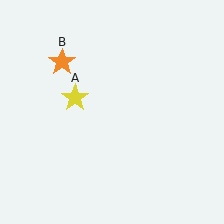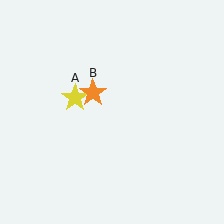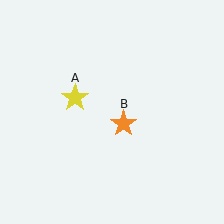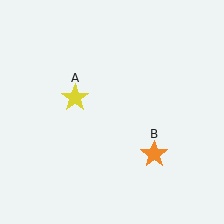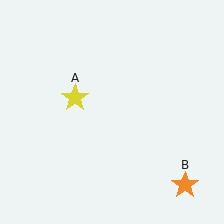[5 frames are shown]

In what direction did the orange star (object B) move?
The orange star (object B) moved down and to the right.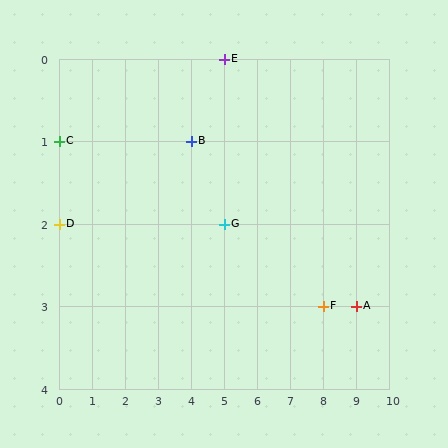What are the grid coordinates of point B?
Point B is at grid coordinates (4, 1).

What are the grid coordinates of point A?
Point A is at grid coordinates (9, 3).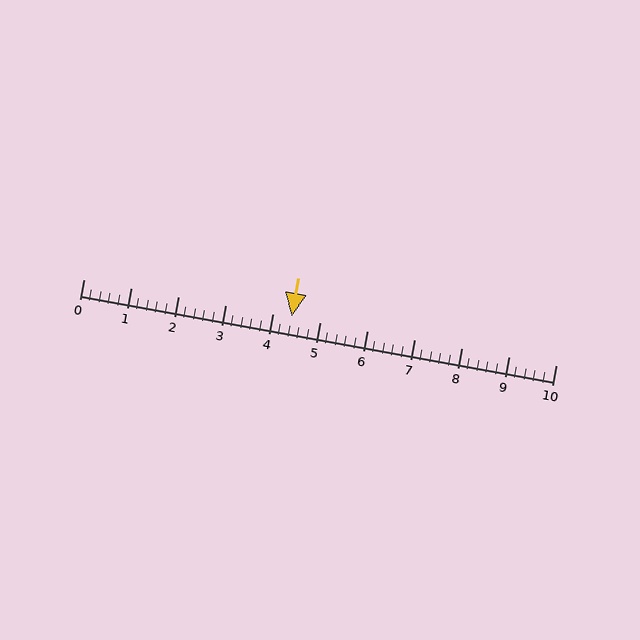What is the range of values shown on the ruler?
The ruler shows values from 0 to 10.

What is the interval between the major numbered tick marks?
The major tick marks are spaced 1 units apart.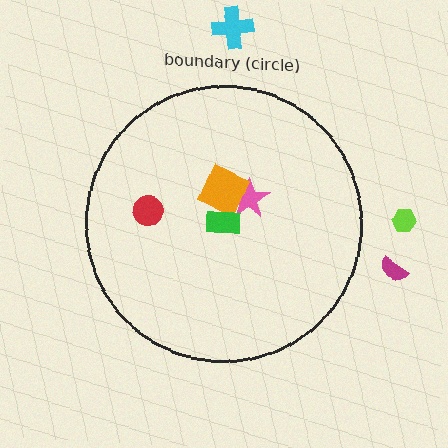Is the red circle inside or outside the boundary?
Inside.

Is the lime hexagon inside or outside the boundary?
Outside.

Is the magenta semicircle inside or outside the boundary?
Outside.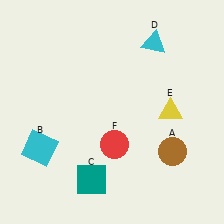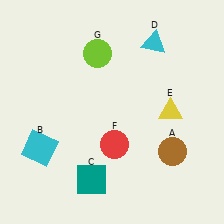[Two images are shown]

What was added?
A lime circle (G) was added in Image 2.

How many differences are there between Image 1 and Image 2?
There is 1 difference between the two images.